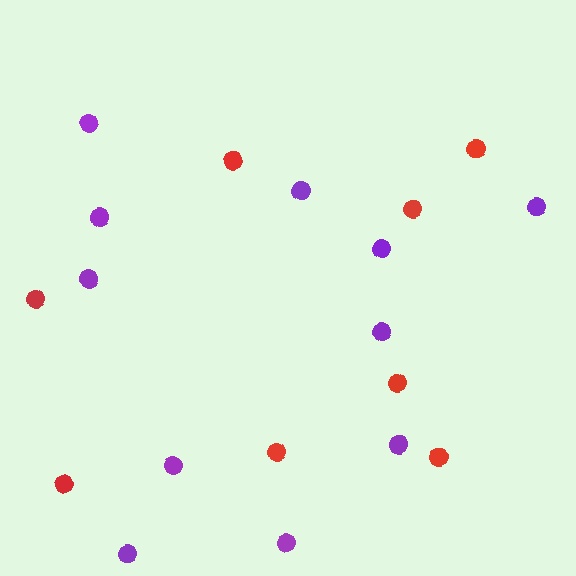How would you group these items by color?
There are 2 groups: one group of purple circles (11) and one group of red circles (8).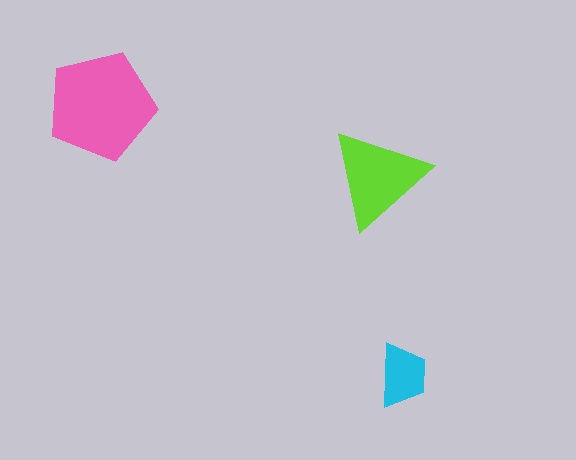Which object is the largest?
The pink pentagon.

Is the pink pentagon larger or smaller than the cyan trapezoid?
Larger.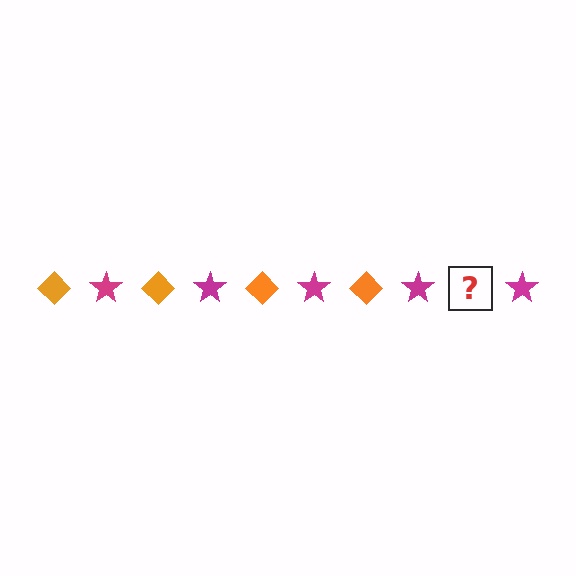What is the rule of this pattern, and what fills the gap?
The rule is that the pattern alternates between orange diamond and magenta star. The gap should be filled with an orange diamond.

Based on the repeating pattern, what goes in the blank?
The blank should be an orange diamond.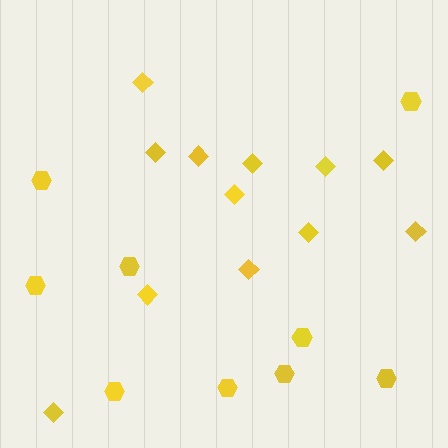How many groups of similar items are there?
There are 2 groups: one group of hexagons (9) and one group of diamonds (12).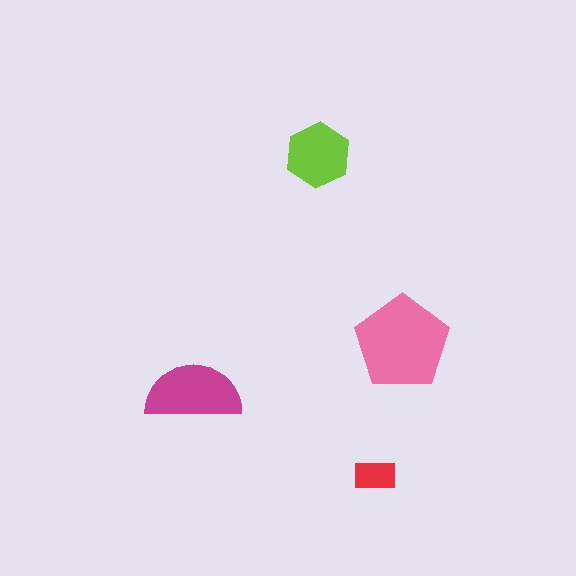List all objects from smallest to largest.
The red rectangle, the lime hexagon, the magenta semicircle, the pink pentagon.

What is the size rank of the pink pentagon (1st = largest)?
1st.